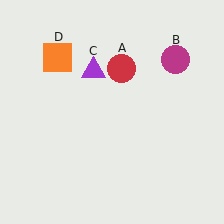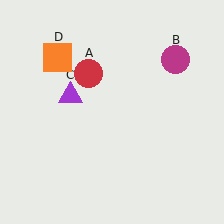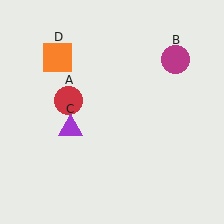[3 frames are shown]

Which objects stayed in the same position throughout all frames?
Magenta circle (object B) and orange square (object D) remained stationary.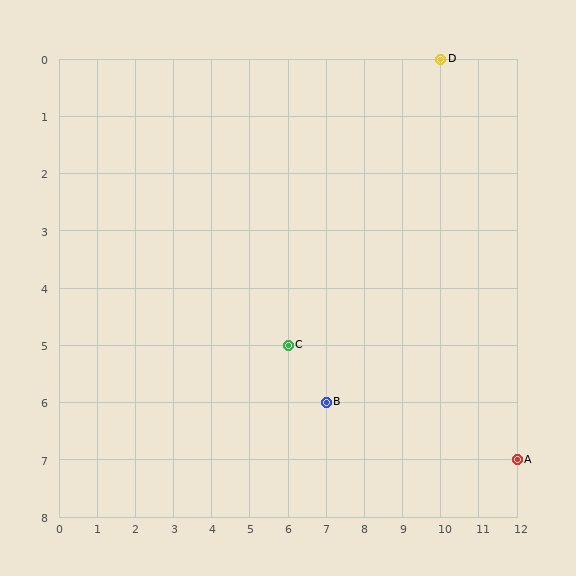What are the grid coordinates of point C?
Point C is at grid coordinates (6, 5).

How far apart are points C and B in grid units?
Points C and B are 1 column and 1 row apart (about 1.4 grid units diagonally).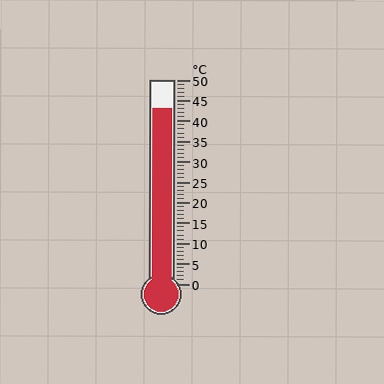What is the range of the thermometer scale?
The thermometer scale ranges from 0°C to 50°C.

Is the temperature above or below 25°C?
The temperature is above 25°C.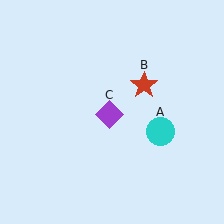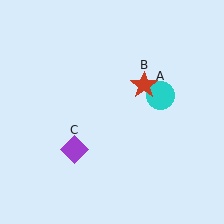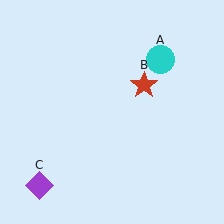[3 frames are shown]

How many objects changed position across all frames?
2 objects changed position: cyan circle (object A), purple diamond (object C).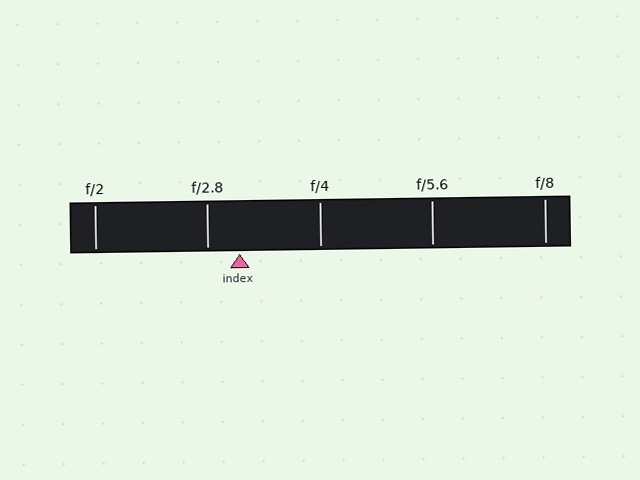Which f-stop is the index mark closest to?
The index mark is closest to f/2.8.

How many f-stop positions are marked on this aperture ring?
There are 5 f-stop positions marked.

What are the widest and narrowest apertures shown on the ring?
The widest aperture shown is f/2 and the narrowest is f/8.